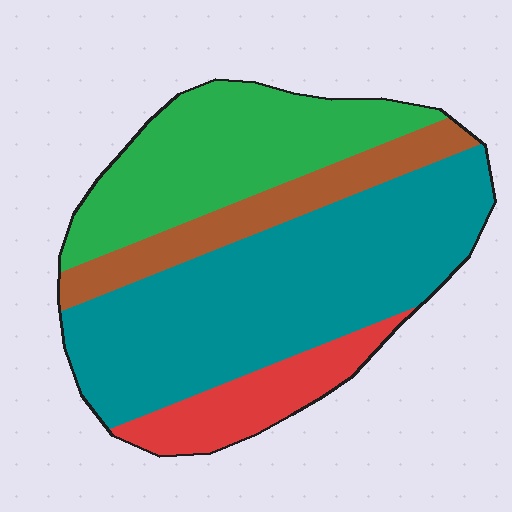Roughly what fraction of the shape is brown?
Brown covers roughly 15% of the shape.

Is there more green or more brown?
Green.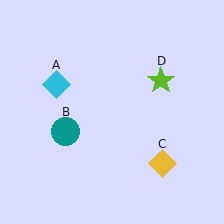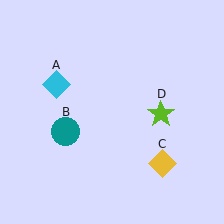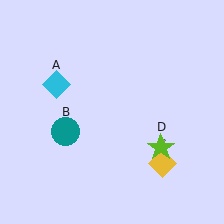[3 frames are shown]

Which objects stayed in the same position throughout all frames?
Cyan diamond (object A) and teal circle (object B) and yellow diamond (object C) remained stationary.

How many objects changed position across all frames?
1 object changed position: lime star (object D).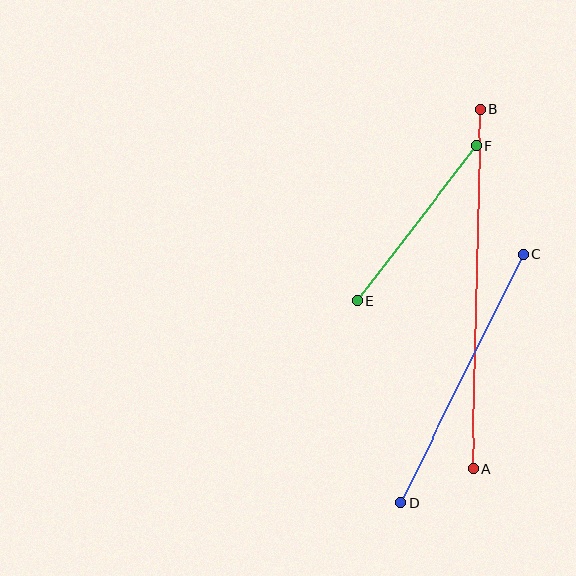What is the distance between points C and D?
The distance is approximately 277 pixels.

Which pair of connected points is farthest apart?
Points A and B are farthest apart.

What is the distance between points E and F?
The distance is approximately 195 pixels.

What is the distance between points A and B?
The distance is approximately 360 pixels.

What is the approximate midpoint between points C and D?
The midpoint is at approximately (462, 379) pixels.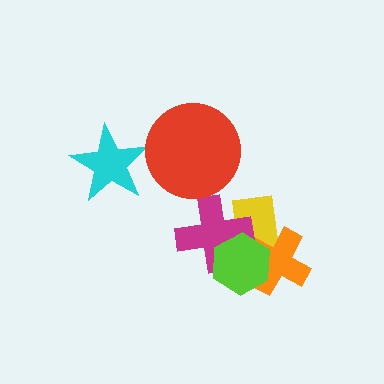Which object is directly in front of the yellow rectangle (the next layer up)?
The orange cross is directly in front of the yellow rectangle.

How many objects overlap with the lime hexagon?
3 objects overlap with the lime hexagon.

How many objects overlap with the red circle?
0 objects overlap with the red circle.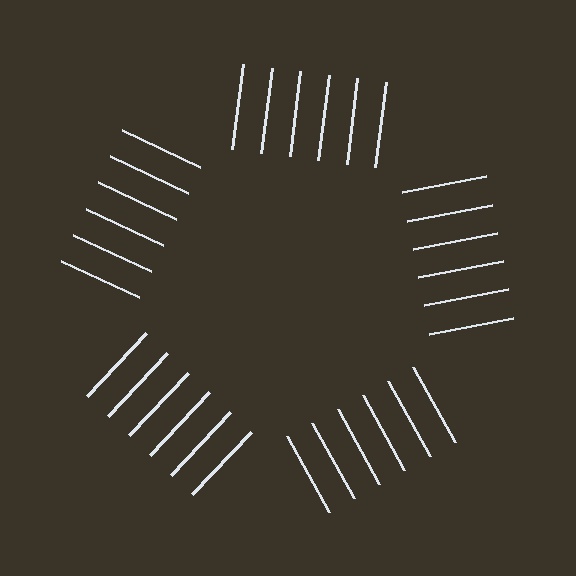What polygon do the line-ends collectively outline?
An illusory pentagon — the line segments terminate on its edges but no continuous stroke is drawn.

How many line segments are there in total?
30 — 6 along each of the 5 edges.